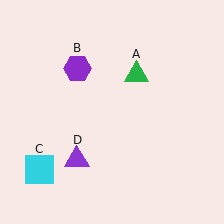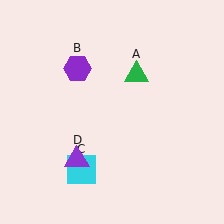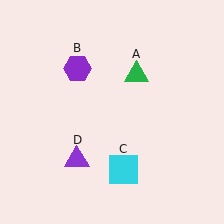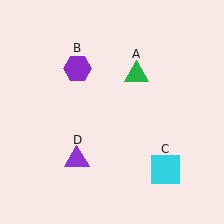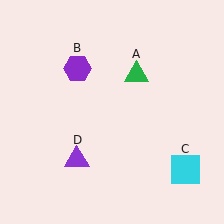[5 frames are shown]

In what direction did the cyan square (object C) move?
The cyan square (object C) moved right.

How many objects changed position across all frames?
1 object changed position: cyan square (object C).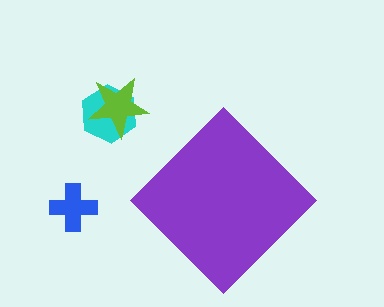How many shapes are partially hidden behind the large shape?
0 shapes are partially hidden.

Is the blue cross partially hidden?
No, the blue cross is fully visible.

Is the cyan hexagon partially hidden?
No, the cyan hexagon is fully visible.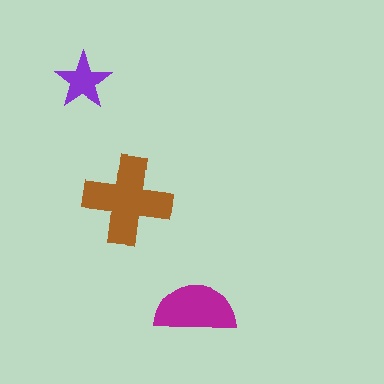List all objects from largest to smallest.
The brown cross, the magenta semicircle, the purple star.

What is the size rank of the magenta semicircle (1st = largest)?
2nd.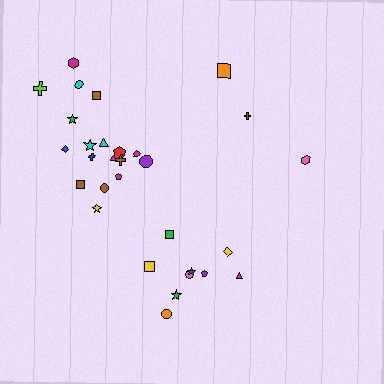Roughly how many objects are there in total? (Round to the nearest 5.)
Roughly 30 objects in total.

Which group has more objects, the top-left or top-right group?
The top-left group.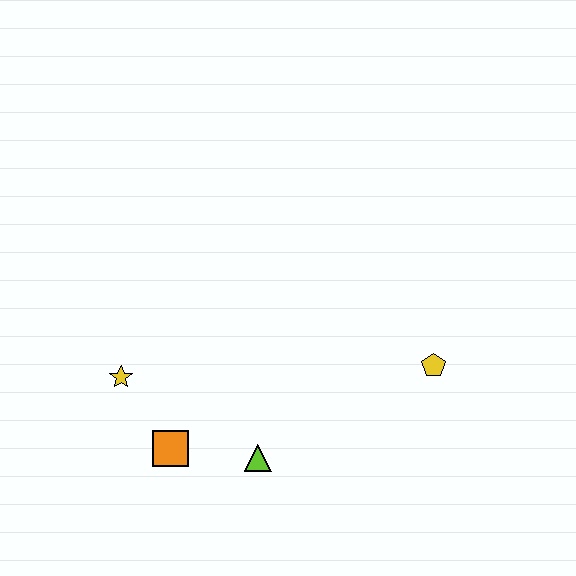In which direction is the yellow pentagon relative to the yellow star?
The yellow pentagon is to the right of the yellow star.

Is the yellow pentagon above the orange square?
Yes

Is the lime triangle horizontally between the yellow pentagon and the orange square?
Yes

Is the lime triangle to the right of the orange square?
Yes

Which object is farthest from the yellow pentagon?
The yellow star is farthest from the yellow pentagon.